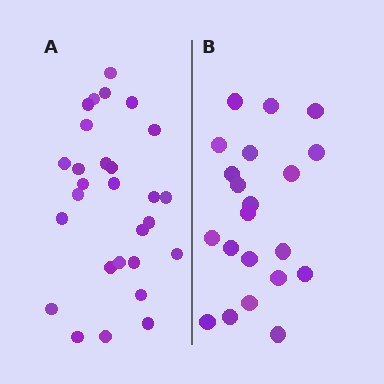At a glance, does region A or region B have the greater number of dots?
Region A (the left region) has more dots.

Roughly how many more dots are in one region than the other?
Region A has roughly 8 or so more dots than region B.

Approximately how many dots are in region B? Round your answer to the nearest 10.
About 20 dots. (The exact count is 21, which rounds to 20.)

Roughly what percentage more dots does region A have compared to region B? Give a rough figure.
About 35% more.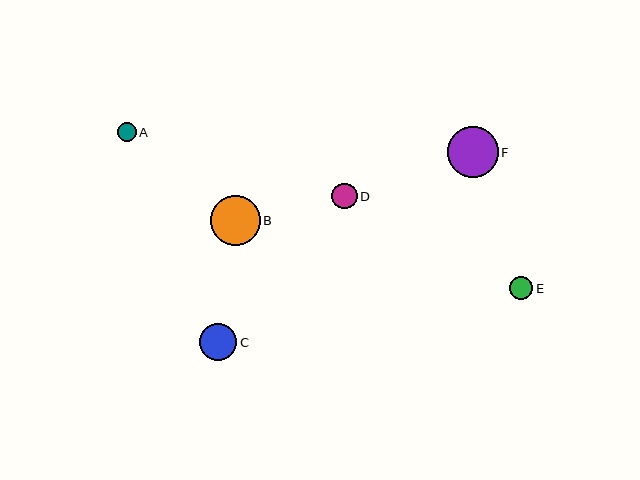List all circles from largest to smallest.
From largest to smallest: F, B, C, D, E, A.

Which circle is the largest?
Circle F is the largest with a size of approximately 51 pixels.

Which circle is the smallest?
Circle A is the smallest with a size of approximately 19 pixels.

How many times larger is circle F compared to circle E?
Circle F is approximately 2.2 times the size of circle E.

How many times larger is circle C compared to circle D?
Circle C is approximately 1.5 times the size of circle D.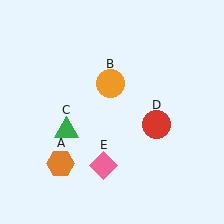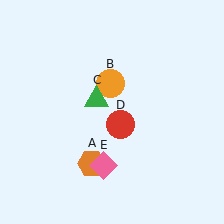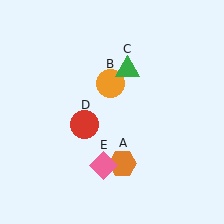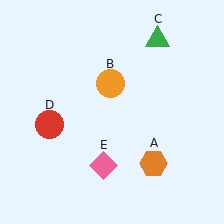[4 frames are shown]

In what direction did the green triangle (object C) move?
The green triangle (object C) moved up and to the right.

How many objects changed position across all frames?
3 objects changed position: orange hexagon (object A), green triangle (object C), red circle (object D).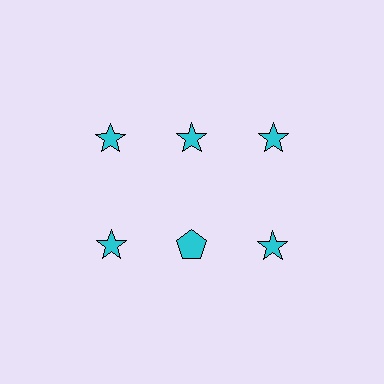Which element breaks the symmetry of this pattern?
The cyan pentagon in the second row, second from left column breaks the symmetry. All other shapes are cyan stars.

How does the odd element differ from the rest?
It has a different shape: pentagon instead of star.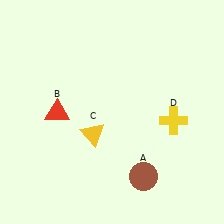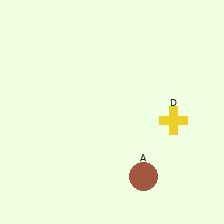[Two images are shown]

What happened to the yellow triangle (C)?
The yellow triangle (C) was removed in Image 2. It was in the bottom-left area of Image 1.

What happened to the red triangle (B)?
The red triangle (B) was removed in Image 2. It was in the bottom-left area of Image 1.